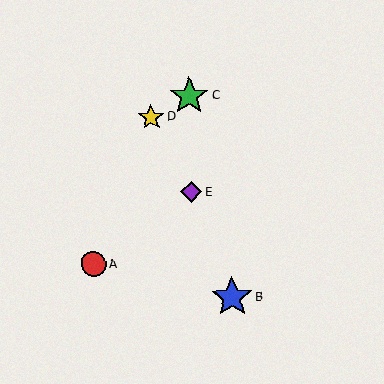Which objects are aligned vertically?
Objects C, E are aligned vertically.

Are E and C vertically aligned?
Yes, both are at x≈191.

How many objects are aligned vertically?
2 objects (C, E) are aligned vertically.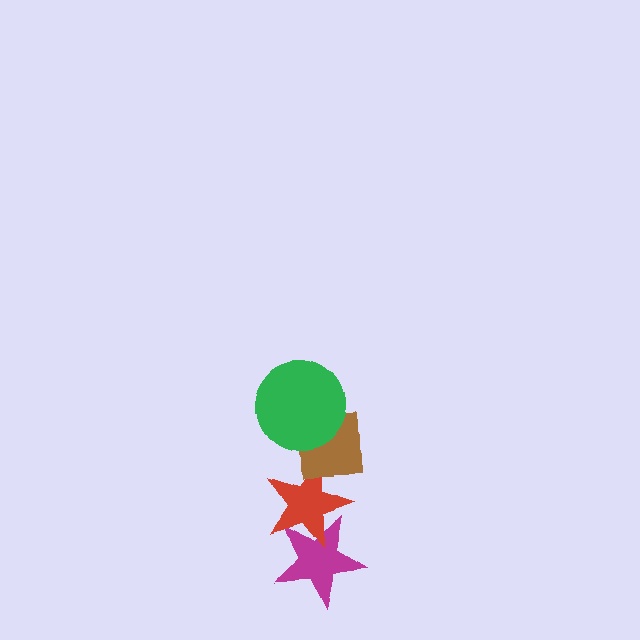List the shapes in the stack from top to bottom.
From top to bottom: the green circle, the brown square, the red star, the magenta star.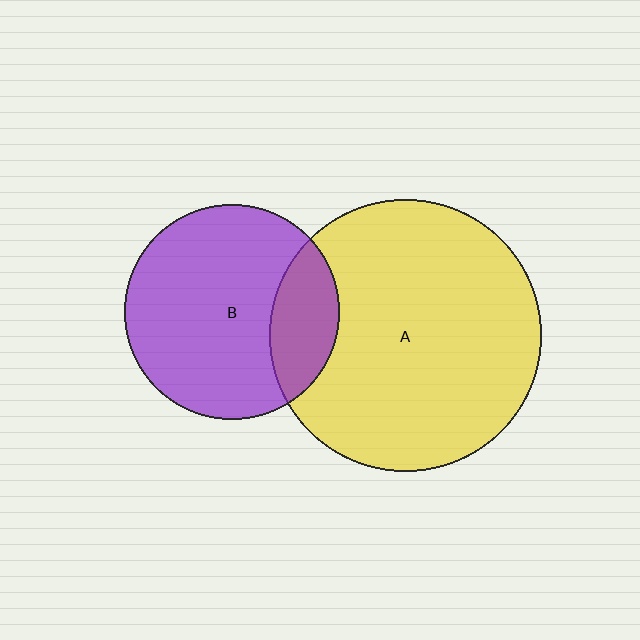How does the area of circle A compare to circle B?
Approximately 1.6 times.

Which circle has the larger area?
Circle A (yellow).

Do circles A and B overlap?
Yes.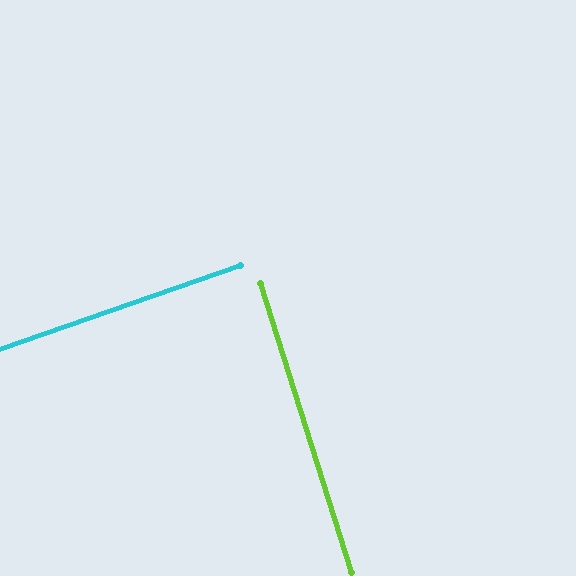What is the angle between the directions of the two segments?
Approximately 88 degrees.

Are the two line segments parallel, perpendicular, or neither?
Perpendicular — they meet at approximately 88°.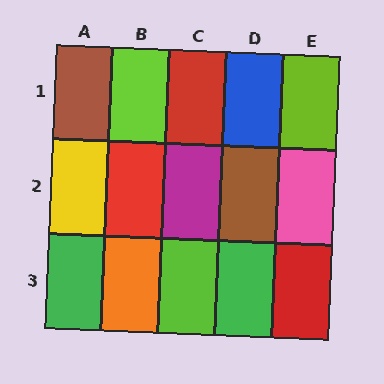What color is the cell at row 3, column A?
Green.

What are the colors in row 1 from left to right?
Brown, lime, red, blue, lime.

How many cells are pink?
1 cell is pink.